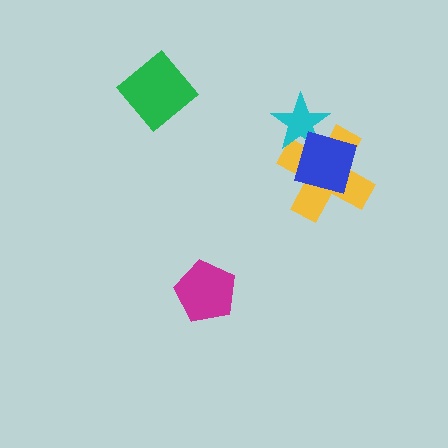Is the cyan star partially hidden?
Yes, it is partially covered by another shape.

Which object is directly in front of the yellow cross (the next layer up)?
The cyan star is directly in front of the yellow cross.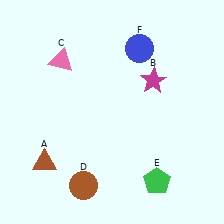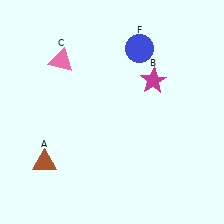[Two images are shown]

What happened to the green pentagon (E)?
The green pentagon (E) was removed in Image 2. It was in the bottom-right area of Image 1.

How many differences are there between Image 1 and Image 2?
There are 2 differences between the two images.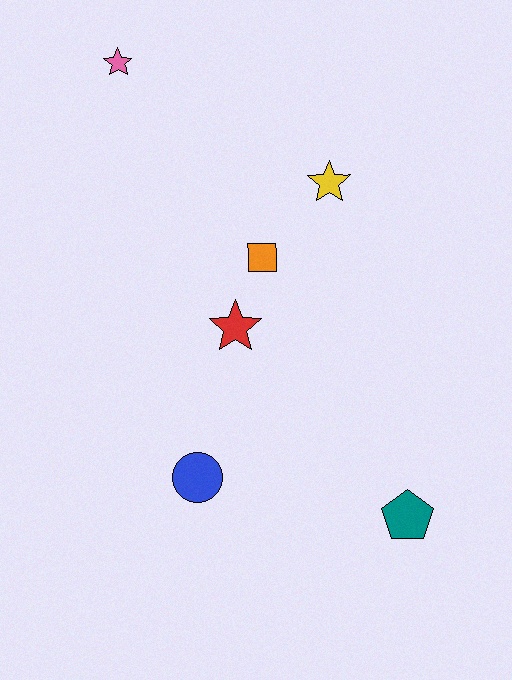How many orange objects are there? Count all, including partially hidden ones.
There is 1 orange object.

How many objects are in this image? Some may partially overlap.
There are 6 objects.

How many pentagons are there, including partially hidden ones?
There is 1 pentagon.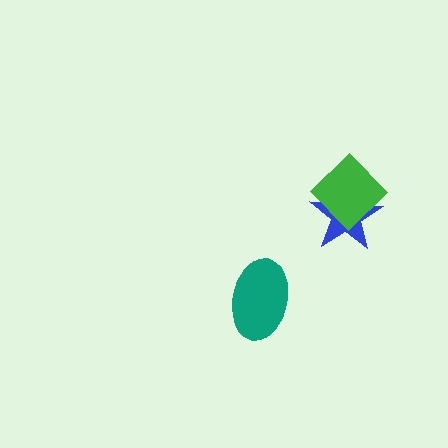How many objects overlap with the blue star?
1 object overlaps with the blue star.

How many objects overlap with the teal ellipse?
0 objects overlap with the teal ellipse.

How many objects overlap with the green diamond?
1 object overlaps with the green diamond.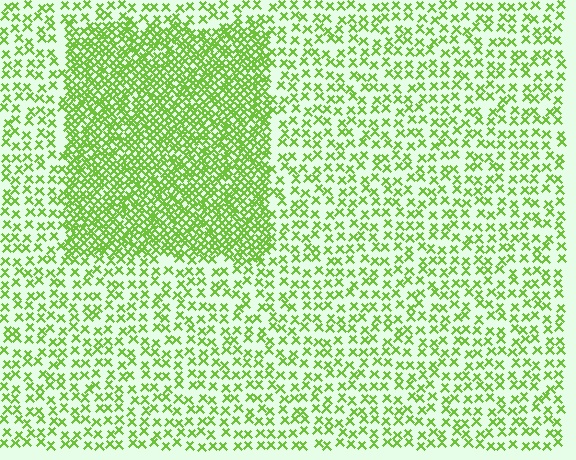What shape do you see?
I see a rectangle.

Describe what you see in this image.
The image contains small lime elements arranged at two different densities. A rectangle-shaped region is visible where the elements are more densely packed than the surrounding area.